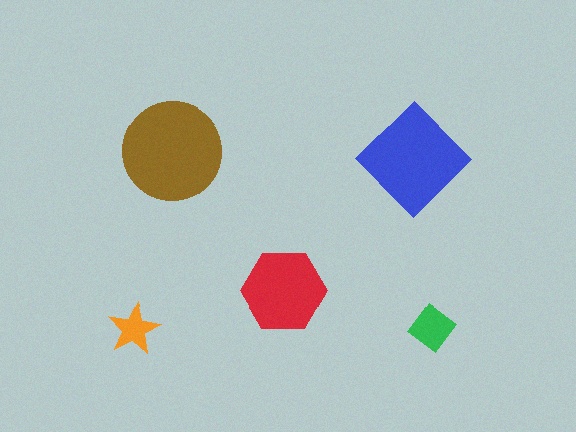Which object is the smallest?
The orange star.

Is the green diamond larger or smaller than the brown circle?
Smaller.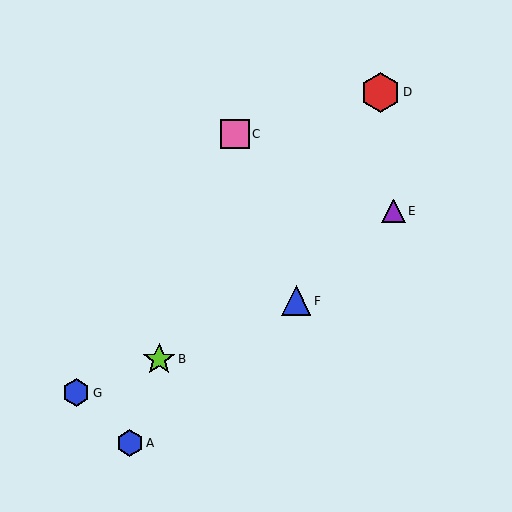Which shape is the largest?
The red hexagon (labeled D) is the largest.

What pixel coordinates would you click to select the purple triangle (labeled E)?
Click at (394, 211) to select the purple triangle E.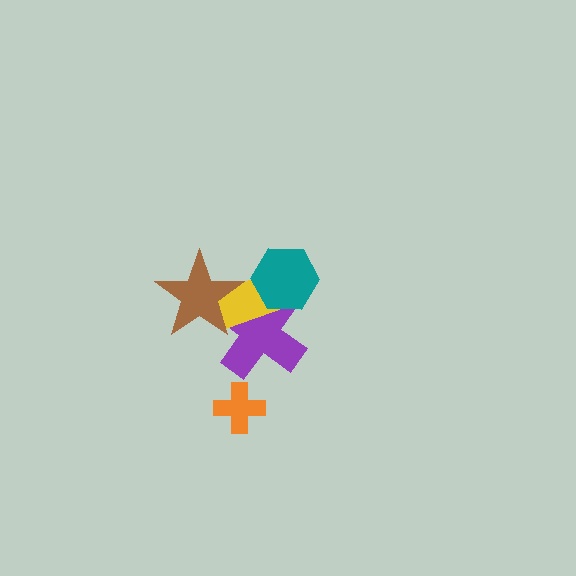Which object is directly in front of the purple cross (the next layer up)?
The yellow rectangle is directly in front of the purple cross.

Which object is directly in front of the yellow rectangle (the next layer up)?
The teal hexagon is directly in front of the yellow rectangle.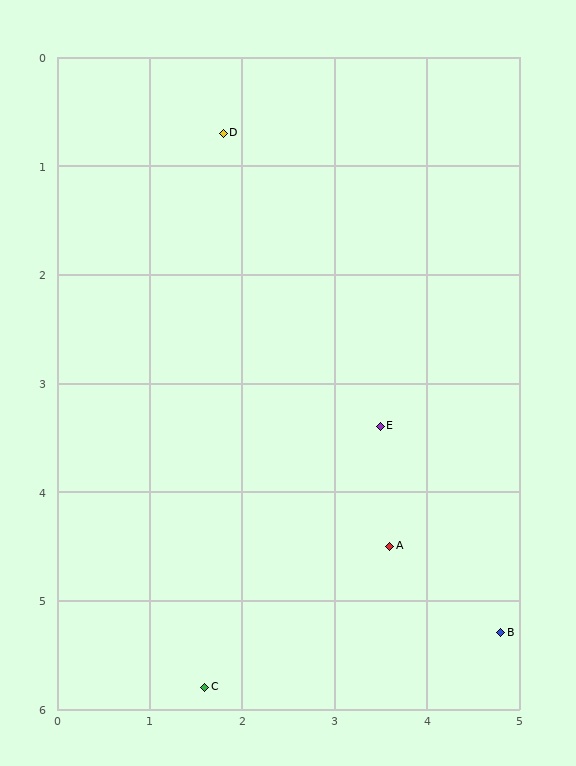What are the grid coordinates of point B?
Point B is at approximately (4.8, 5.3).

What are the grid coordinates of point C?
Point C is at approximately (1.6, 5.8).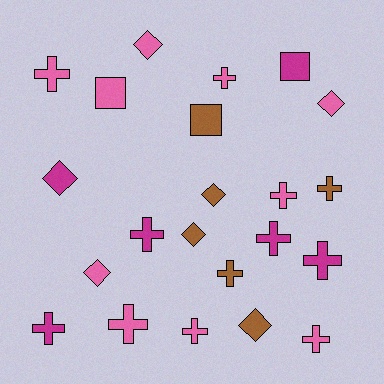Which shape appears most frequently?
Cross, with 12 objects.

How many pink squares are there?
There is 1 pink square.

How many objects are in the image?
There are 22 objects.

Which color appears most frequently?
Pink, with 10 objects.